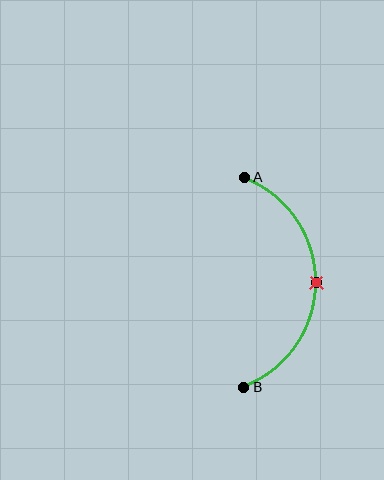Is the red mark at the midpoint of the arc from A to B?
Yes. The red mark lies on the arc at equal arc-length from both A and B — it is the arc midpoint.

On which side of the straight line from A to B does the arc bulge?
The arc bulges to the right of the straight line connecting A and B.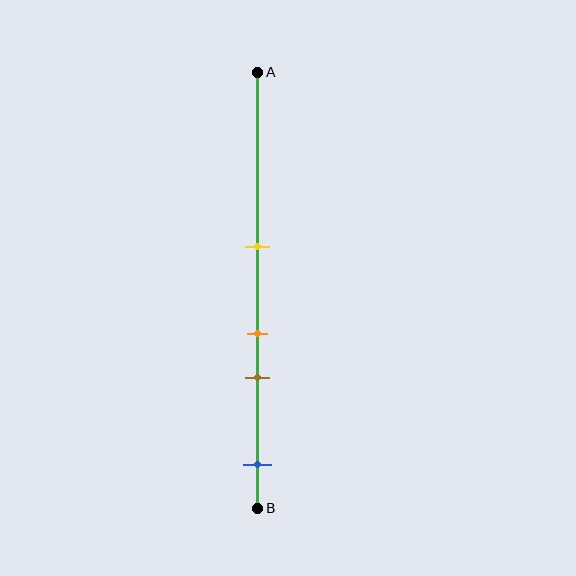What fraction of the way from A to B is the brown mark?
The brown mark is approximately 70% (0.7) of the way from A to B.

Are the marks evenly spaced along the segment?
No, the marks are not evenly spaced.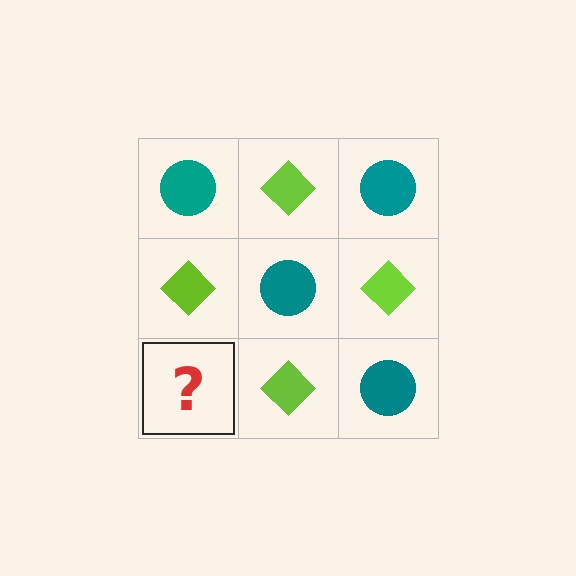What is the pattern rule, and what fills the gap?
The rule is that it alternates teal circle and lime diamond in a checkerboard pattern. The gap should be filled with a teal circle.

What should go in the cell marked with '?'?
The missing cell should contain a teal circle.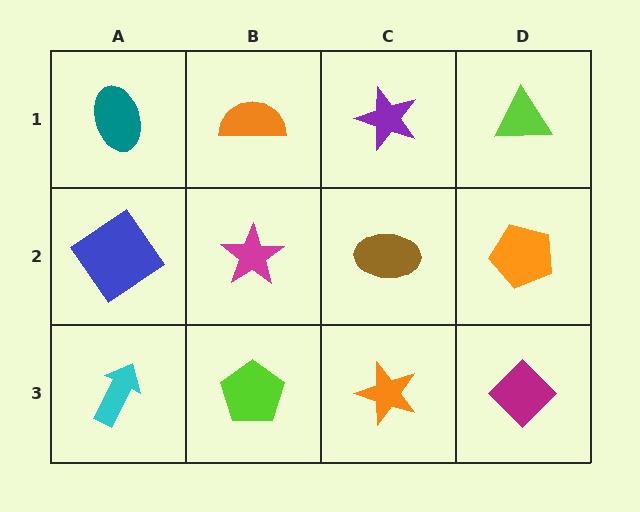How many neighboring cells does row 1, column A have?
2.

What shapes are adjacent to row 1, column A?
A blue diamond (row 2, column A), an orange semicircle (row 1, column B).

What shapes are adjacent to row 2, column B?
An orange semicircle (row 1, column B), a lime pentagon (row 3, column B), a blue diamond (row 2, column A), a brown ellipse (row 2, column C).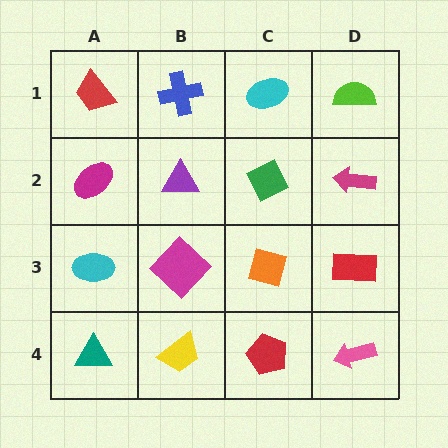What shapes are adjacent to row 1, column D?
A magenta arrow (row 2, column D), a cyan ellipse (row 1, column C).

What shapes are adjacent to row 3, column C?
A green diamond (row 2, column C), a red pentagon (row 4, column C), a magenta diamond (row 3, column B), a red rectangle (row 3, column D).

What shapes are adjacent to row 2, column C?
A cyan ellipse (row 1, column C), an orange diamond (row 3, column C), a purple triangle (row 2, column B), a magenta arrow (row 2, column D).